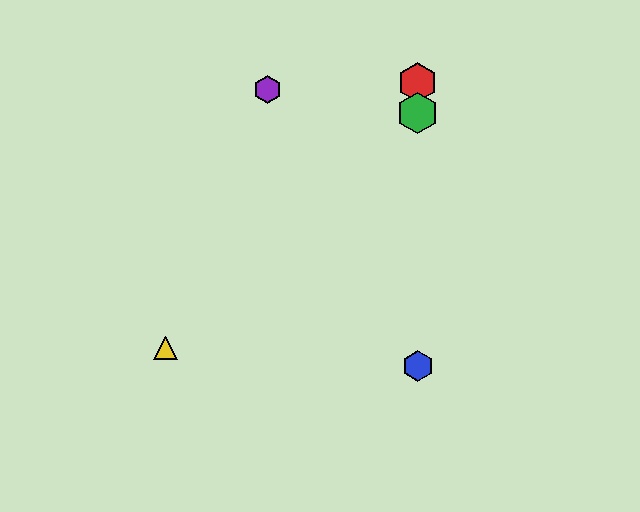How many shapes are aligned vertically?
3 shapes (the red hexagon, the blue hexagon, the green hexagon) are aligned vertically.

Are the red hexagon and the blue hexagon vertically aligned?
Yes, both are at x≈418.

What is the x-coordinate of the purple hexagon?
The purple hexagon is at x≈268.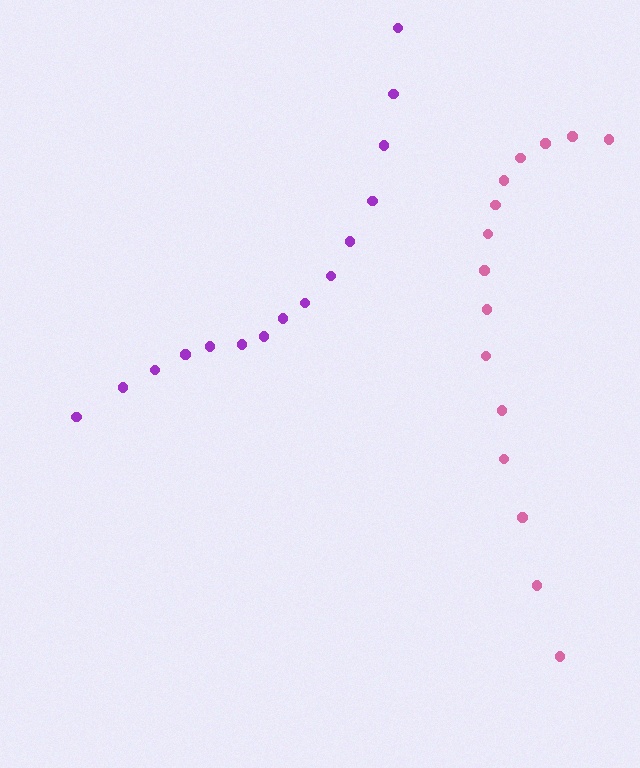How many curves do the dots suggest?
There are 2 distinct paths.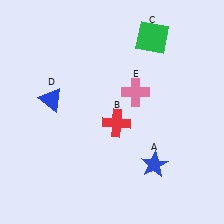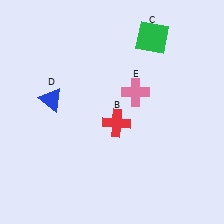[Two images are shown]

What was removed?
The blue star (A) was removed in Image 2.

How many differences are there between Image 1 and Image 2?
There is 1 difference between the two images.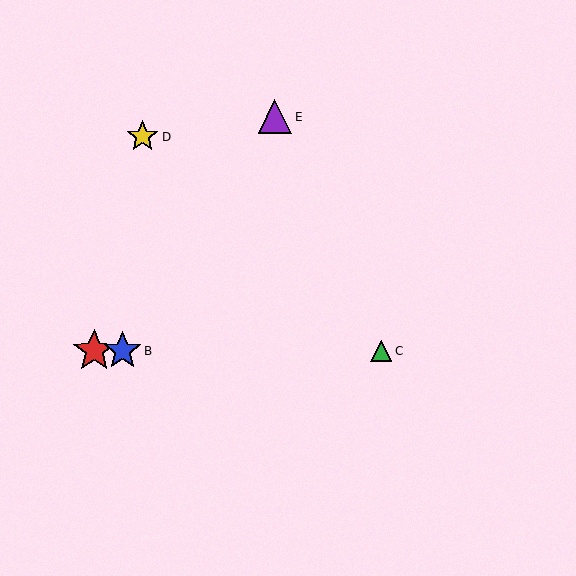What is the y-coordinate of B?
Object B is at y≈351.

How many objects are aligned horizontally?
3 objects (A, B, C) are aligned horizontally.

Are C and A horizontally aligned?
Yes, both are at y≈351.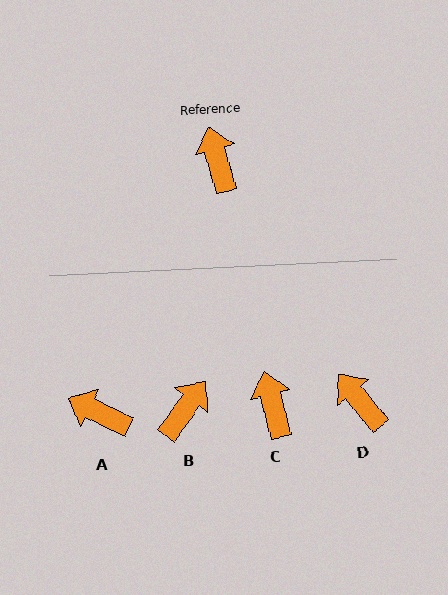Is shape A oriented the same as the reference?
No, it is off by about 49 degrees.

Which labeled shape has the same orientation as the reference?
C.